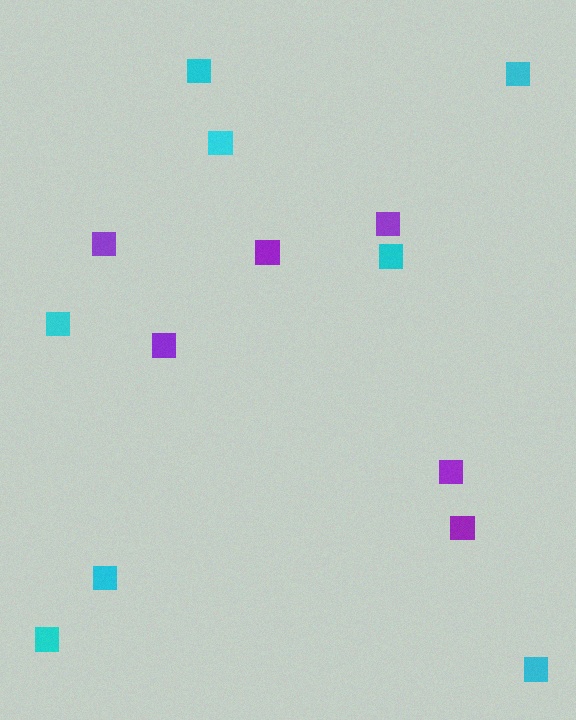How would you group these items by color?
There are 2 groups: one group of cyan squares (8) and one group of purple squares (6).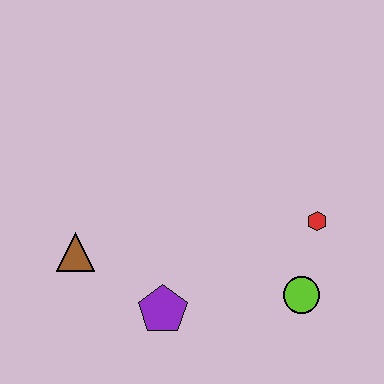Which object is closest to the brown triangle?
The purple pentagon is closest to the brown triangle.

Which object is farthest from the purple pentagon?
The red hexagon is farthest from the purple pentagon.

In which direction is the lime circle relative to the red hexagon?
The lime circle is below the red hexagon.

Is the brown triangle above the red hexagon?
No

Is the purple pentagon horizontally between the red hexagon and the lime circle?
No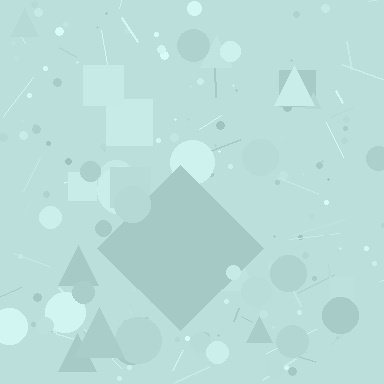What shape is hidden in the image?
A diamond is hidden in the image.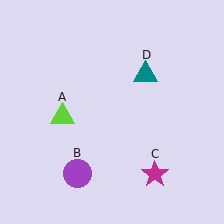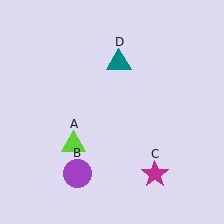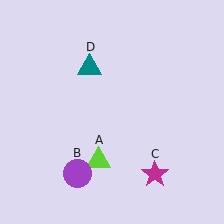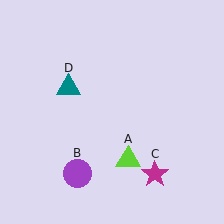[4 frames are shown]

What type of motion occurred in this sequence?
The lime triangle (object A), teal triangle (object D) rotated counterclockwise around the center of the scene.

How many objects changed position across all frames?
2 objects changed position: lime triangle (object A), teal triangle (object D).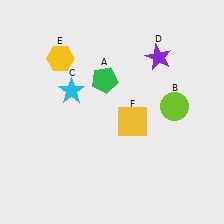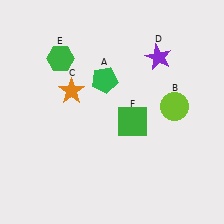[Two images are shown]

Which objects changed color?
C changed from cyan to orange. E changed from yellow to green. F changed from yellow to green.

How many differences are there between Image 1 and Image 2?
There are 3 differences between the two images.